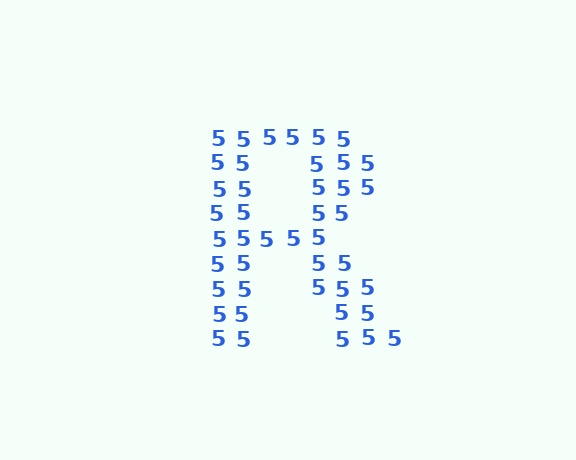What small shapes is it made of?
It is made of small digit 5's.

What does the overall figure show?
The overall figure shows the letter R.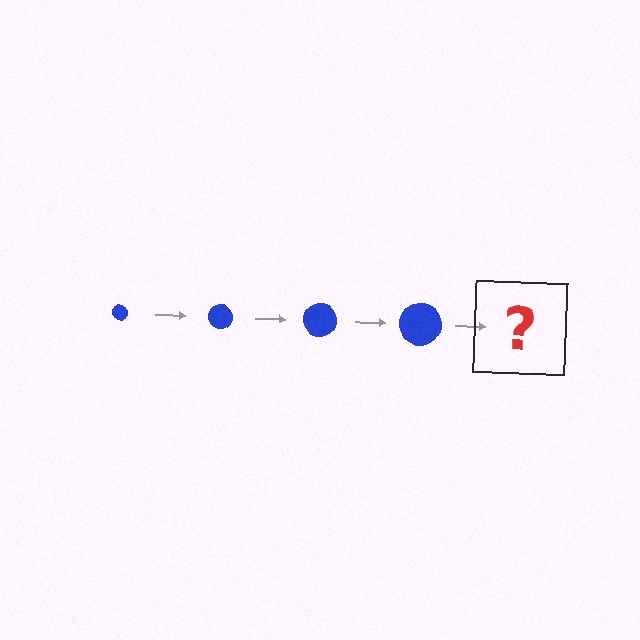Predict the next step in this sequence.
The next step is a blue circle, larger than the previous one.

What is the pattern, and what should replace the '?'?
The pattern is that the circle gets progressively larger each step. The '?' should be a blue circle, larger than the previous one.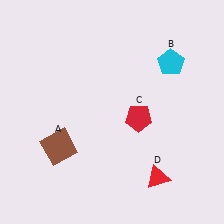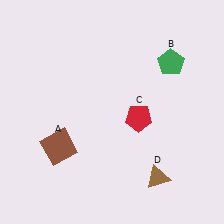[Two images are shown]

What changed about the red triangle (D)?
In Image 1, D is red. In Image 2, it changed to brown.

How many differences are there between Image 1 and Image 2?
There are 2 differences between the two images.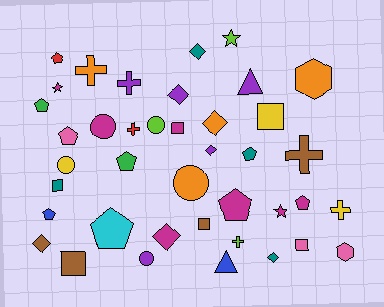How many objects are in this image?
There are 40 objects.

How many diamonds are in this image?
There are 7 diamonds.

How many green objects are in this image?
There are 2 green objects.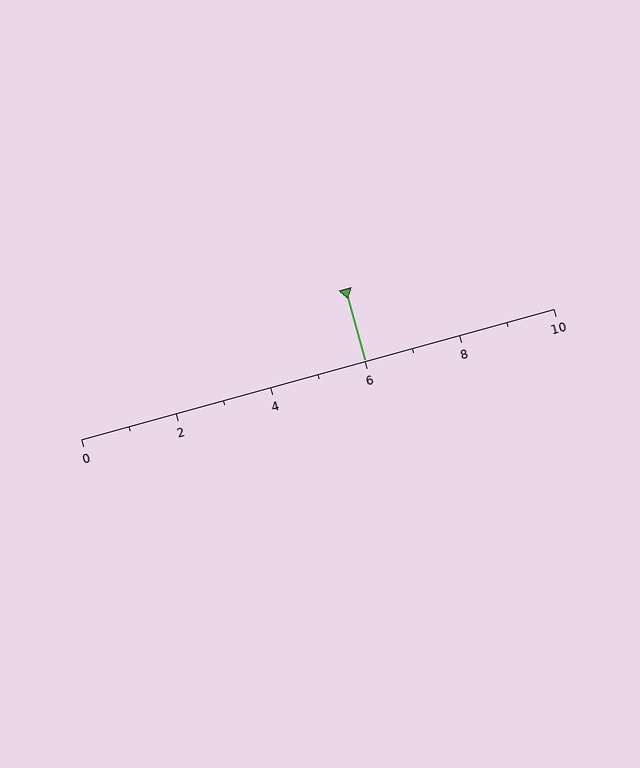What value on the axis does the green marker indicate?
The marker indicates approximately 6.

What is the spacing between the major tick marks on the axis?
The major ticks are spaced 2 apart.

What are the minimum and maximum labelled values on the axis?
The axis runs from 0 to 10.